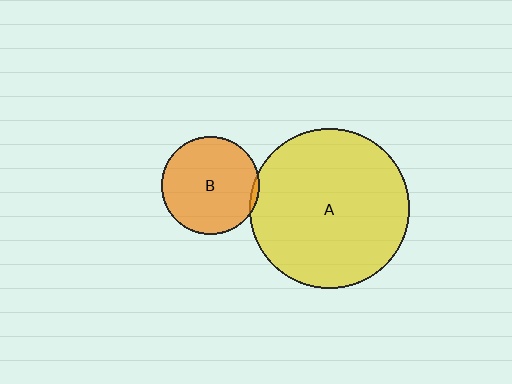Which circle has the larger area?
Circle A (yellow).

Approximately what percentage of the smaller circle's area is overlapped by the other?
Approximately 5%.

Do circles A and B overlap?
Yes.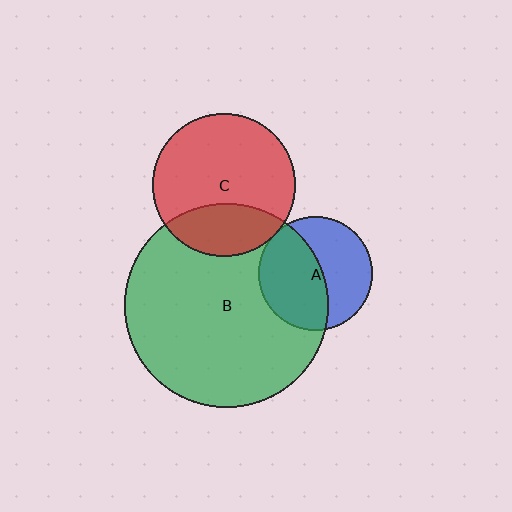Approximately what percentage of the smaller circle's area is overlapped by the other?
Approximately 5%.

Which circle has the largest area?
Circle B (green).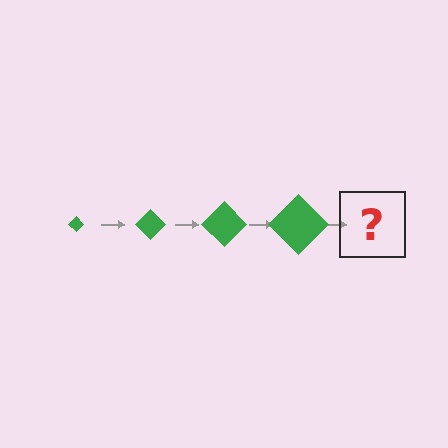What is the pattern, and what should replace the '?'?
The pattern is that the diamond gets progressively larger each step. The '?' should be a green diamond, larger than the previous one.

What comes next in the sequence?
The next element should be a green diamond, larger than the previous one.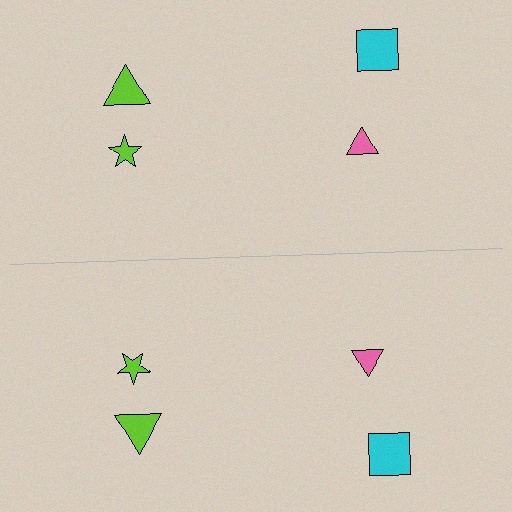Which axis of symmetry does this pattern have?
The pattern has a horizontal axis of symmetry running through the center of the image.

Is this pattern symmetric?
Yes, this pattern has bilateral (reflection) symmetry.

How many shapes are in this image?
There are 8 shapes in this image.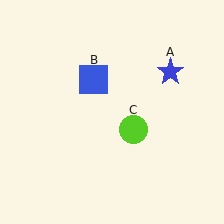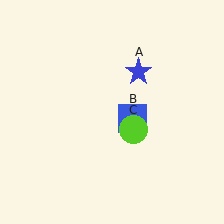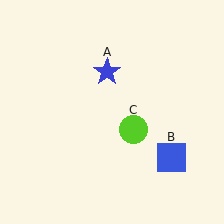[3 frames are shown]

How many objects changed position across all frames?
2 objects changed position: blue star (object A), blue square (object B).